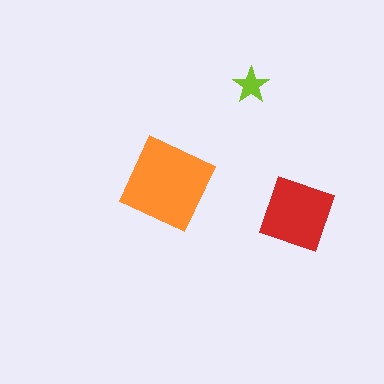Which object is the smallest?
The lime star.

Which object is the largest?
The orange square.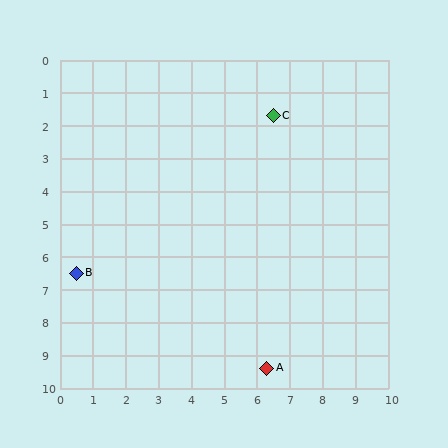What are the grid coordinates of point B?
Point B is at approximately (0.5, 6.5).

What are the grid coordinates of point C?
Point C is at approximately (6.5, 1.7).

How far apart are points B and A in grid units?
Points B and A are about 6.5 grid units apart.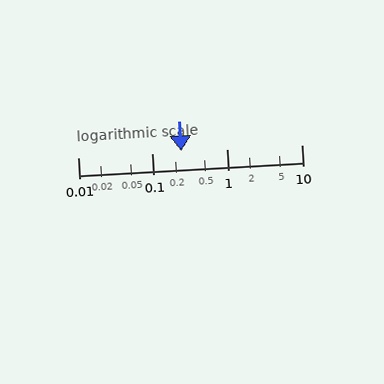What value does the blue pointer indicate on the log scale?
The pointer indicates approximately 0.24.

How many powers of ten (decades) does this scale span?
The scale spans 3 decades, from 0.01 to 10.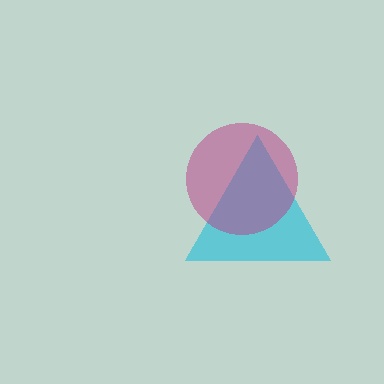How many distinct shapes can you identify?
There are 2 distinct shapes: a cyan triangle, a magenta circle.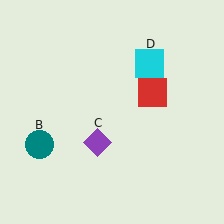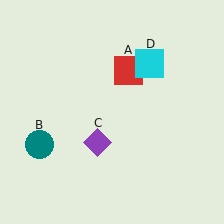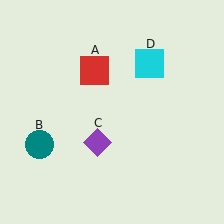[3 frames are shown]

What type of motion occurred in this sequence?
The red square (object A) rotated counterclockwise around the center of the scene.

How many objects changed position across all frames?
1 object changed position: red square (object A).